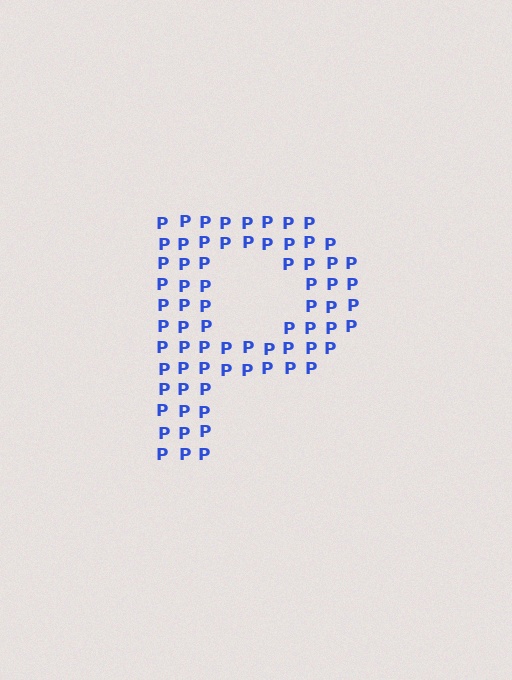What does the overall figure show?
The overall figure shows the letter P.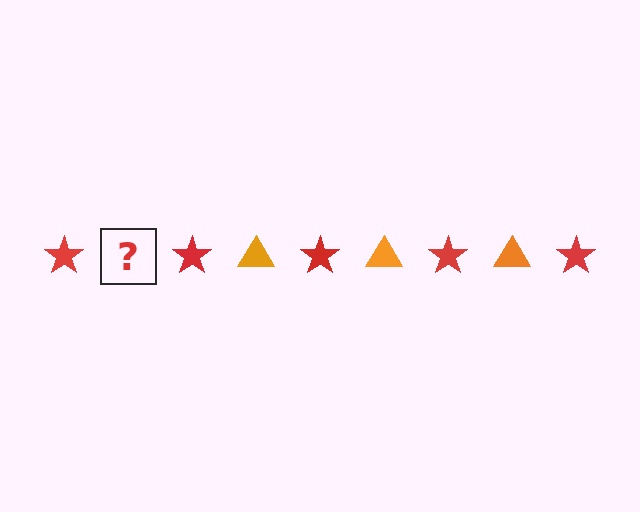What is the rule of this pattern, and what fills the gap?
The rule is that the pattern alternates between red star and orange triangle. The gap should be filled with an orange triangle.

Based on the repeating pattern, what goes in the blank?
The blank should be an orange triangle.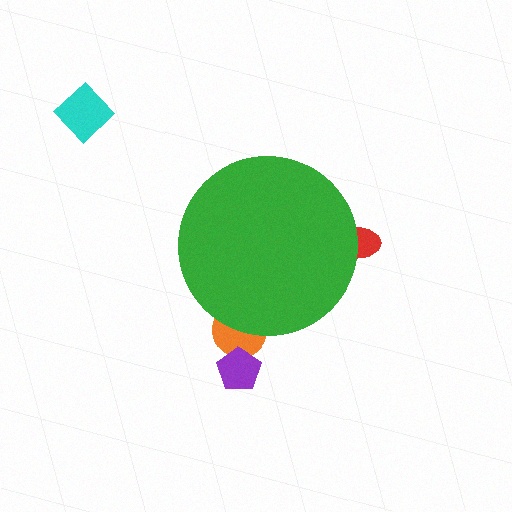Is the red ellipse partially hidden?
Yes, the red ellipse is partially hidden behind the green circle.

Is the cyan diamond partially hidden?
No, the cyan diamond is fully visible.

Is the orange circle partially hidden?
Yes, the orange circle is partially hidden behind the green circle.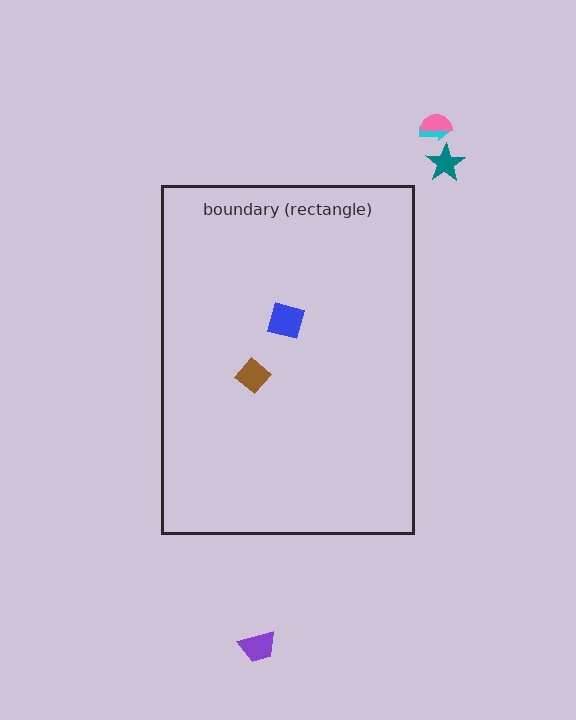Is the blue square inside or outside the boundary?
Inside.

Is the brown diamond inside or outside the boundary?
Inside.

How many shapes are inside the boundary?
2 inside, 4 outside.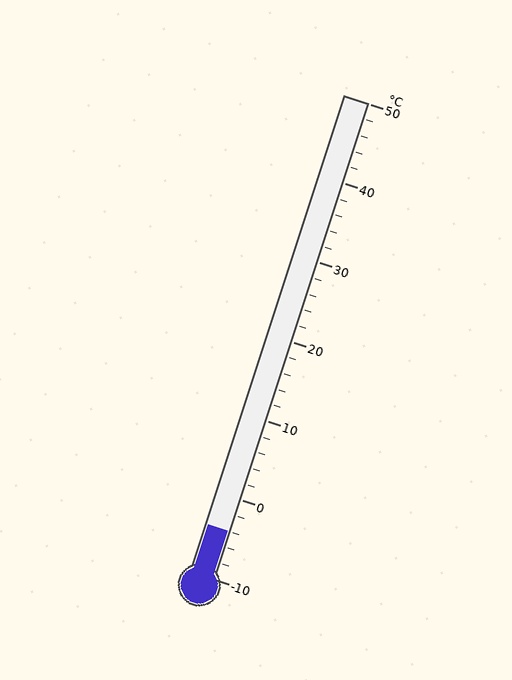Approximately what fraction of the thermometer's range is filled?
The thermometer is filled to approximately 10% of its range.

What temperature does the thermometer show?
The thermometer shows approximately -4°C.